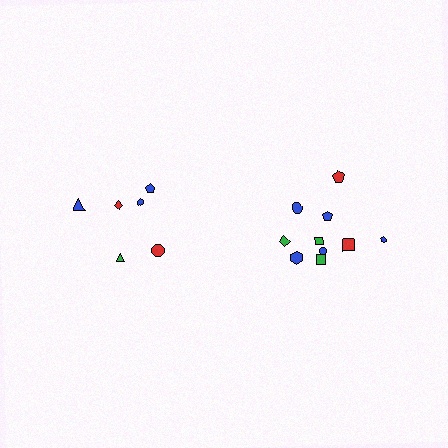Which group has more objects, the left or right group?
The right group.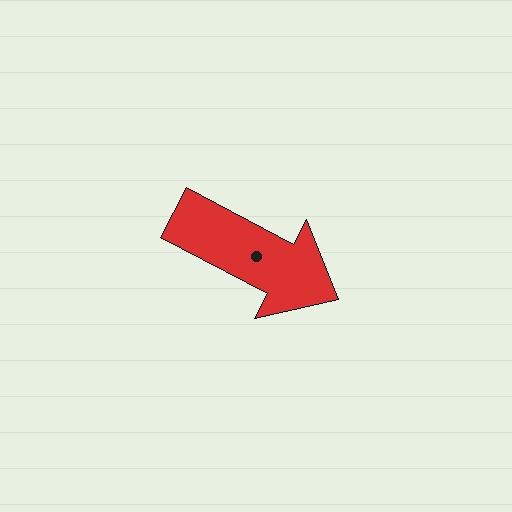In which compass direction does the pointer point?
Southeast.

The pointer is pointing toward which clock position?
Roughly 4 o'clock.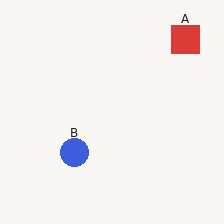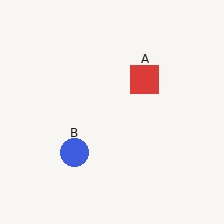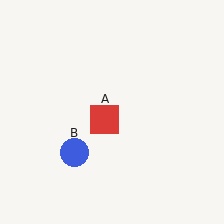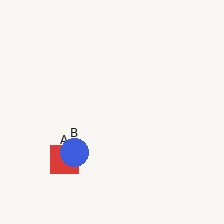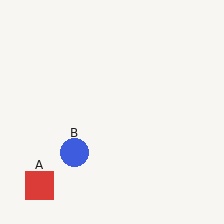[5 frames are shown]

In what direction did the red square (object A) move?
The red square (object A) moved down and to the left.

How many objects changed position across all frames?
1 object changed position: red square (object A).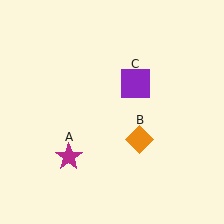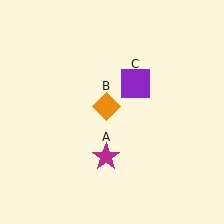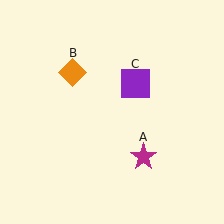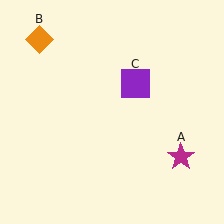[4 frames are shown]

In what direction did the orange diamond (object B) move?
The orange diamond (object B) moved up and to the left.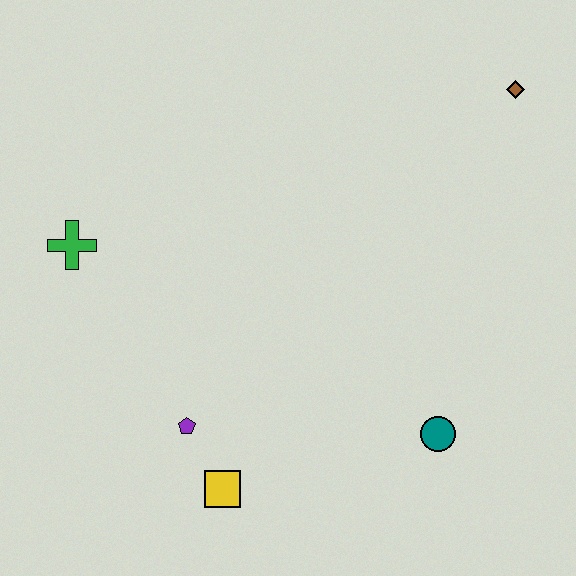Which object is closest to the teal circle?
The yellow square is closest to the teal circle.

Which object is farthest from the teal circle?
The green cross is farthest from the teal circle.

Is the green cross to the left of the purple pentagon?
Yes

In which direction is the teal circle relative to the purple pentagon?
The teal circle is to the right of the purple pentagon.